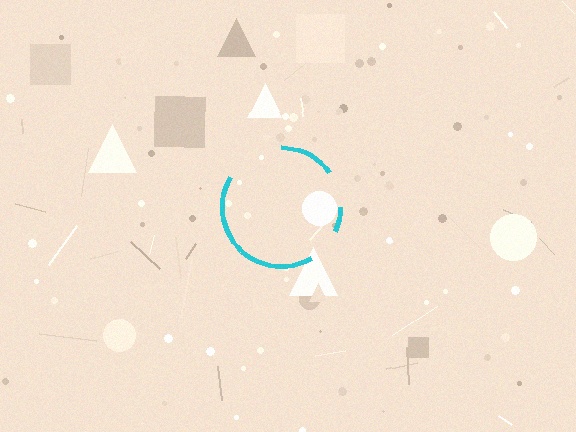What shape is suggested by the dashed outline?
The dashed outline suggests a circle.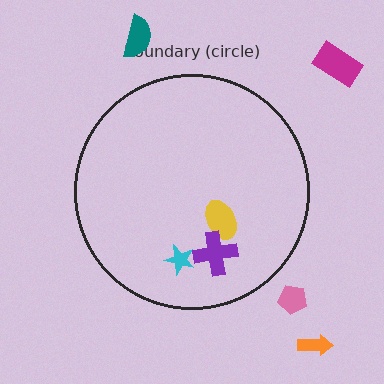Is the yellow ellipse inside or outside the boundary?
Inside.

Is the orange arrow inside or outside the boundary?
Outside.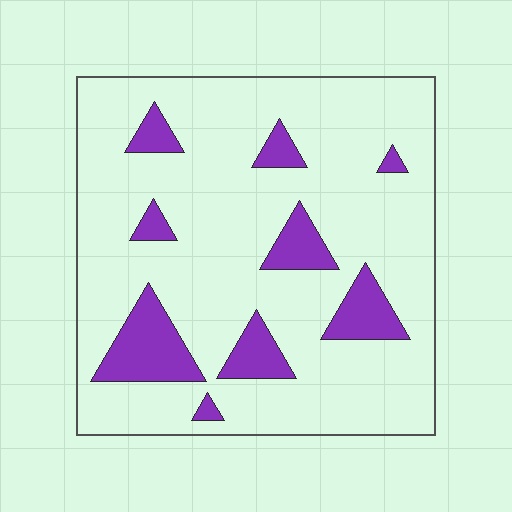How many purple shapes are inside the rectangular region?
9.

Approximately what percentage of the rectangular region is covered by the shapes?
Approximately 15%.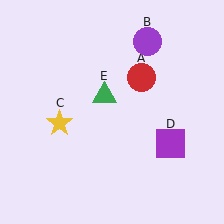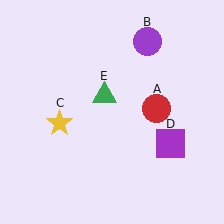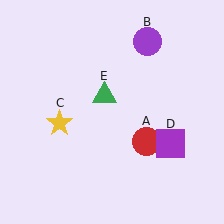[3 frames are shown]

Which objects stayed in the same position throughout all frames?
Purple circle (object B) and yellow star (object C) and purple square (object D) and green triangle (object E) remained stationary.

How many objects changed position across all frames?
1 object changed position: red circle (object A).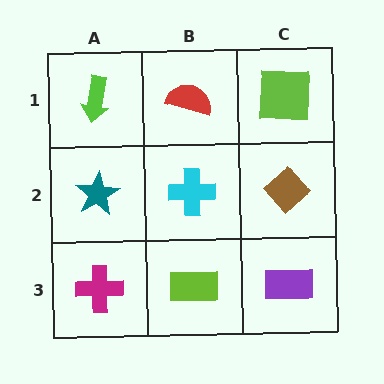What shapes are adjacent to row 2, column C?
A lime square (row 1, column C), a purple rectangle (row 3, column C), a cyan cross (row 2, column B).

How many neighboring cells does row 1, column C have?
2.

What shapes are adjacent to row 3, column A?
A teal star (row 2, column A), a lime rectangle (row 3, column B).